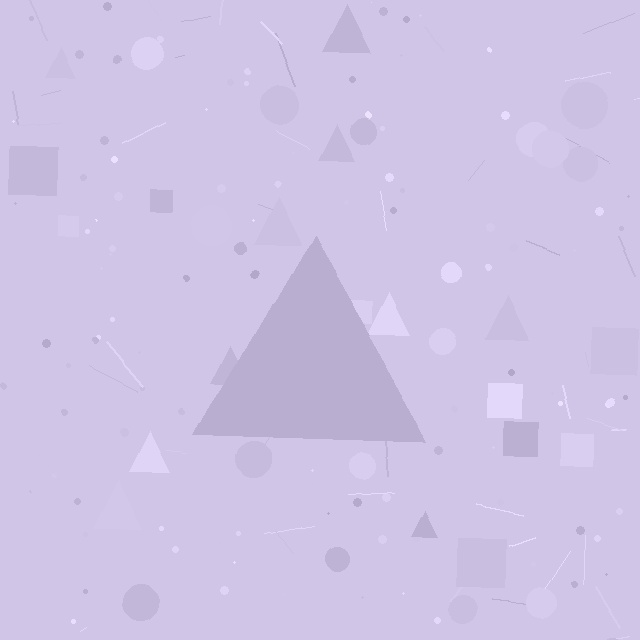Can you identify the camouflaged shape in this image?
The camouflaged shape is a triangle.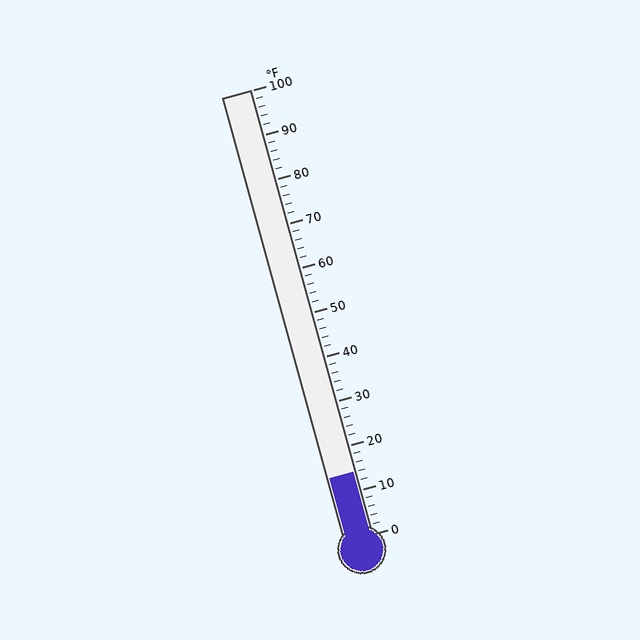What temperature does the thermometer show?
The thermometer shows approximately 14°F.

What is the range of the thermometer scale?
The thermometer scale ranges from 0°F to 100°F.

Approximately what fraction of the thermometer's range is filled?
The thermometer is filled to approximately 15% of its range.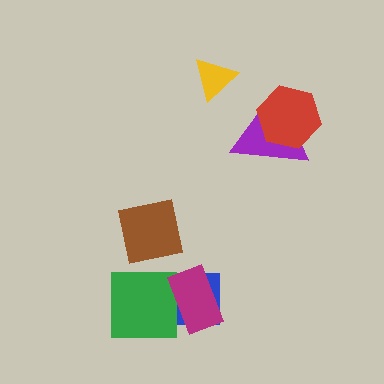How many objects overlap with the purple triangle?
1 object overlaps with the purple triangle.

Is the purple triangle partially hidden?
Yes, it is partially covered by another shape.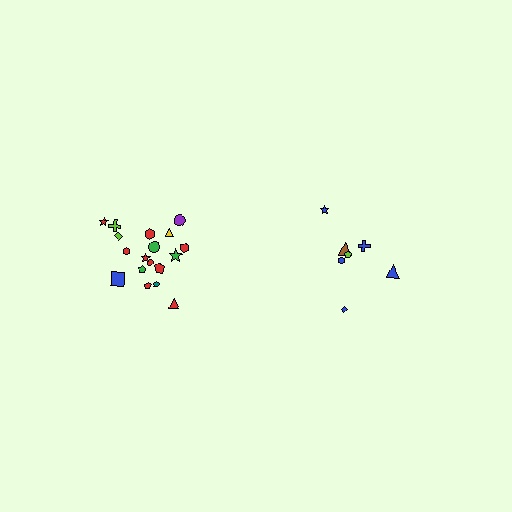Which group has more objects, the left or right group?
The left group.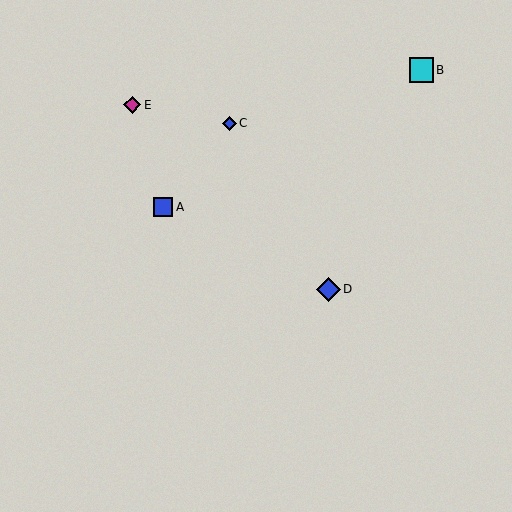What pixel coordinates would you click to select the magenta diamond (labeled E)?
Click at (132, 105) to select the magenta diamond E.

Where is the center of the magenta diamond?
The center of the magenta diamond is at (132, 105).